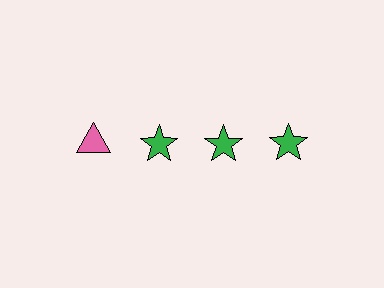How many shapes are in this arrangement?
There are 4 shapes arranged in a grid pattern.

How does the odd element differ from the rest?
It differs in both color (pink instead of green) and shape (triangle instead of star).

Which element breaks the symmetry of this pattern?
The pink triangle in the top row, leftmost column breaks the symmetry. All other shapes are green stars.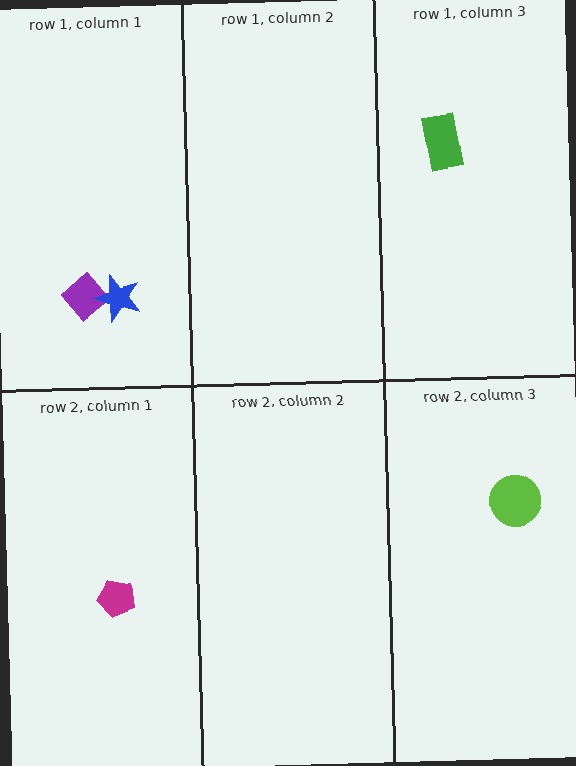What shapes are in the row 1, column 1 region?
The purple diamond, the blue star.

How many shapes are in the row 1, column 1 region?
2.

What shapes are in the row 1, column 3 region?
The green rectangle.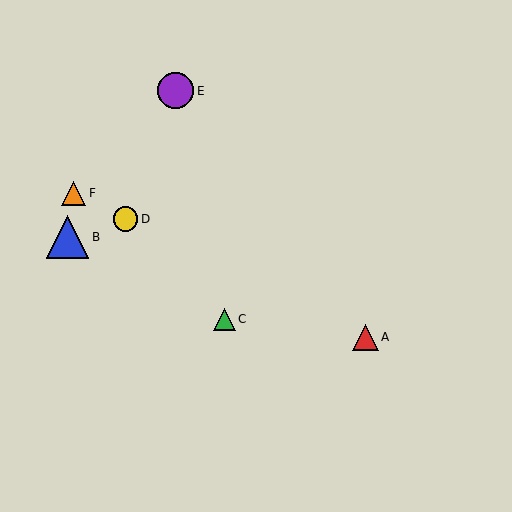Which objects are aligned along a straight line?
Objects A, D, F are aligned along a straight line.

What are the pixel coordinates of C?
Object C is at (224, 319).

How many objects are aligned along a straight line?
3 objects (A, D, F) are aligned along a straight line.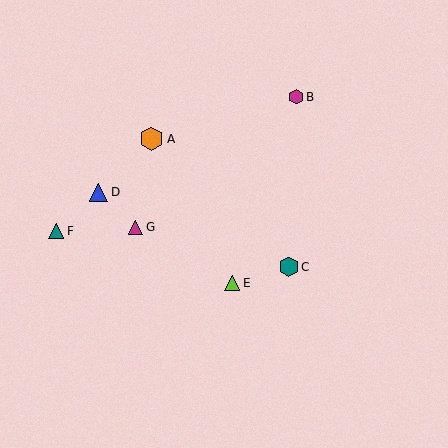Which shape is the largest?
The orange hexagon (labeled A) is the largest.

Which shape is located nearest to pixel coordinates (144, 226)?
The magenta triangle (labeled G) at (136, 227) is nearest to that location.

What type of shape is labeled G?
Shape G is a magenta triangle.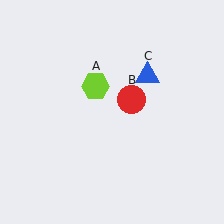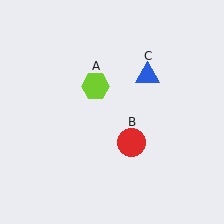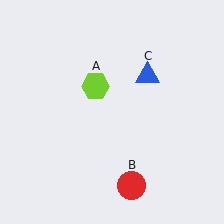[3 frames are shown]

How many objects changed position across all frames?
1 object changed position: red circle (object B).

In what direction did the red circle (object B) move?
The red circle (object B) moved down.